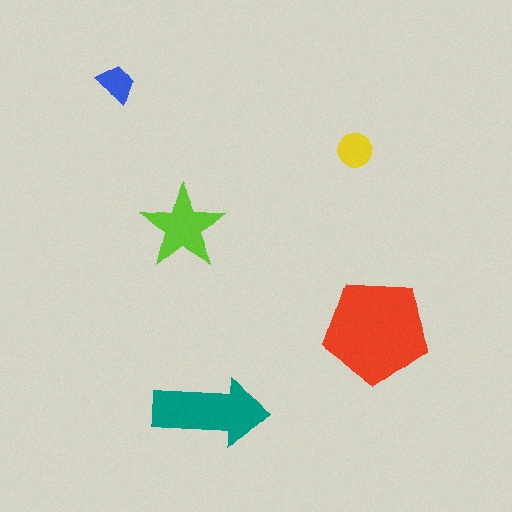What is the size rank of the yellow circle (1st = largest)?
4th.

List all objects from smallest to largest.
The blue trapezoid, the yellow circle, the lime star, the teal arrow, the red pentagon.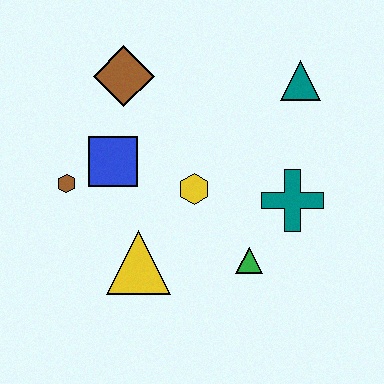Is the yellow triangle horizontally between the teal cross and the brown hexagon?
Yes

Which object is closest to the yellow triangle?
The yellow hexagon is closest to the yellow triangle.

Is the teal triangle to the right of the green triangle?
Yes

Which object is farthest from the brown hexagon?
The teal triangle is farthest from the brown hexagon.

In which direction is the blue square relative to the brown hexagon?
The blue square is to the right of the brown hexagon.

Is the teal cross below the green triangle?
No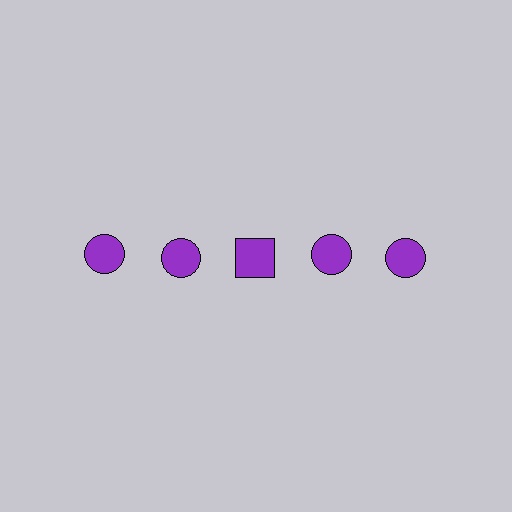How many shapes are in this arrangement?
There are 5 shapes arranged in a grid pattern.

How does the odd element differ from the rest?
It has a different shape: square instead of circle.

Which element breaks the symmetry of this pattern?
The purple square in the top row, center column breaks the symmetry. All other shapes are purple circles.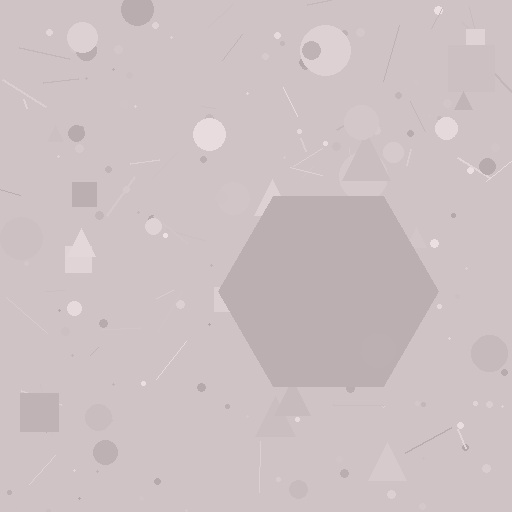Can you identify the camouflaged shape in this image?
The camouflaged shape is a hexagon.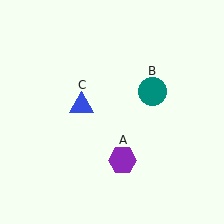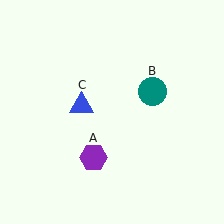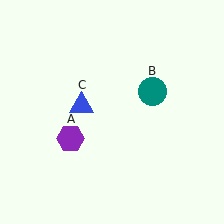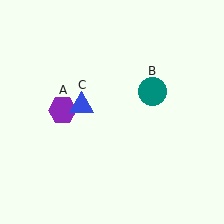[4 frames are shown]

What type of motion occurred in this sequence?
The purple hexagon (object A) rotated clockwise around the center of the scene.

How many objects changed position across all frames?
1 object changed position: purple hexagon (object A).